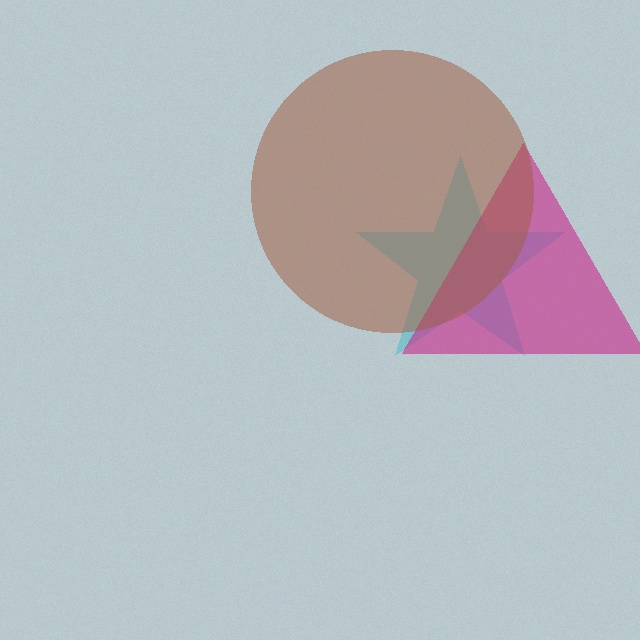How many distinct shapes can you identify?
There are 3 distinct shapes: a cyan star, a magenta triangle, a brown circle.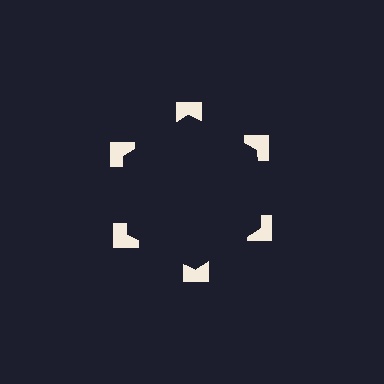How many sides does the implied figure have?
6 sides.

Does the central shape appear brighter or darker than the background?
It typically appears slightly darker than the background, even though no actual brightness change is drawn.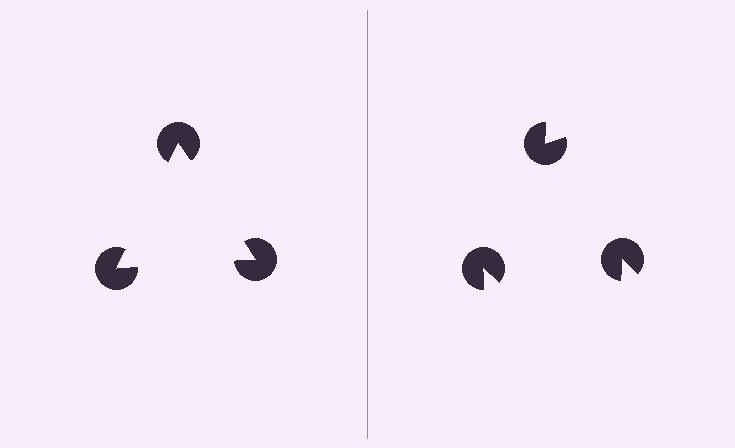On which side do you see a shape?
An illusory triangle appears on the left side. On the right side the wedge cuts are rotated, so no coherent shape forms.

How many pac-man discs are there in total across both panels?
6 — 3 on each side.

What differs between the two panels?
The pac-man discs are positioned identically on both sides; only the wedge orientations differ. On the left they align to a triangle; on the right they are misaligned.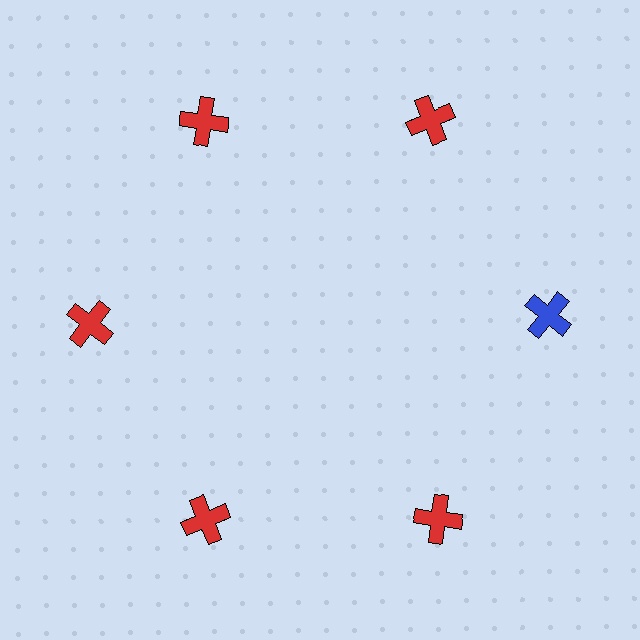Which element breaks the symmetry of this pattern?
The blue cross at roughly the 3 o'clock position breaks the symmetry. All other shapes are red crosses.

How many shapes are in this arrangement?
There are 6 shapes arranged in a ring pattern.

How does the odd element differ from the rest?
It has a different color: blue instead of red.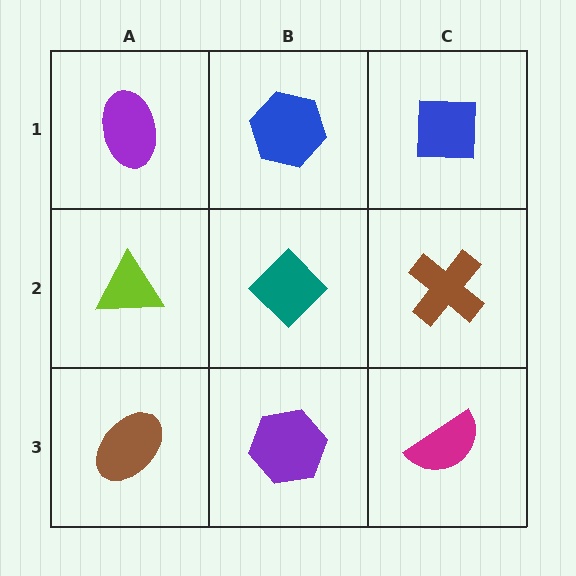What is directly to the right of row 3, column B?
A magenta semicircle.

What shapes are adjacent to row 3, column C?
A brown cross (row 2, column C), a purple hexagon (row 3, column B).